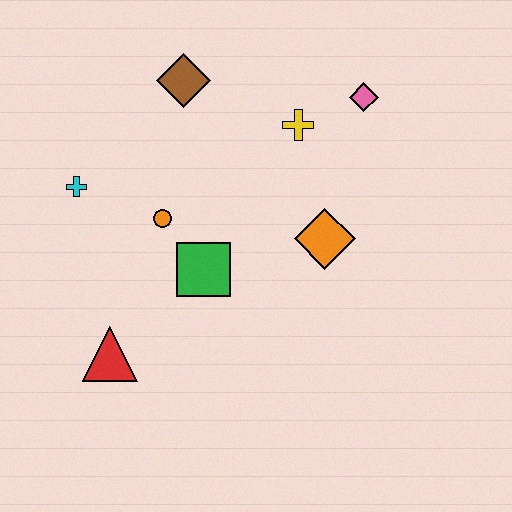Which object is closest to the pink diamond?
The yellow cross is closest to the pink diamond.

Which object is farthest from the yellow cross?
The red triangle is farthest from the yellow cross.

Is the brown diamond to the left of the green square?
Yes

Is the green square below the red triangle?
No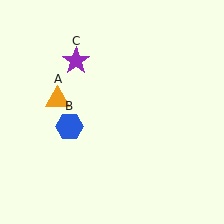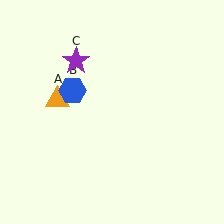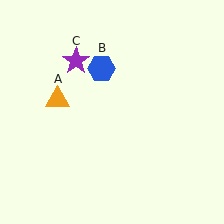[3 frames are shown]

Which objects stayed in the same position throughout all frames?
Orange triangle (object A) and purple star (object C) remained stationary.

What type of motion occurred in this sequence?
The blue hexagon (object B) rotated clockwise around the center of the scene.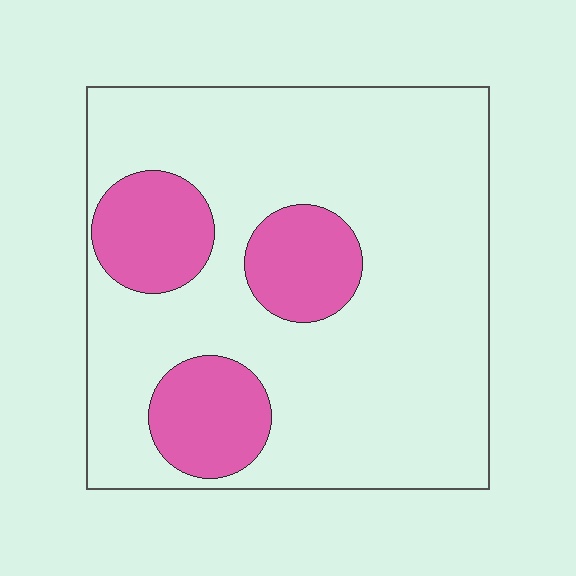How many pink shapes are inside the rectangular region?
3.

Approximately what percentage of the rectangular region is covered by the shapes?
Approximately 20%.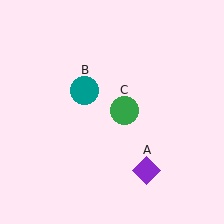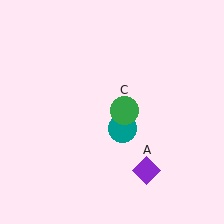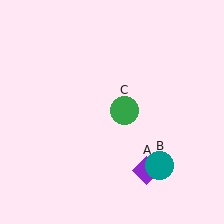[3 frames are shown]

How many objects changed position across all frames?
1 object changed position: teal circle (object B).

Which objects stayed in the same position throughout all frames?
Purple diamond (object A) and green circle (object C) remained stationary.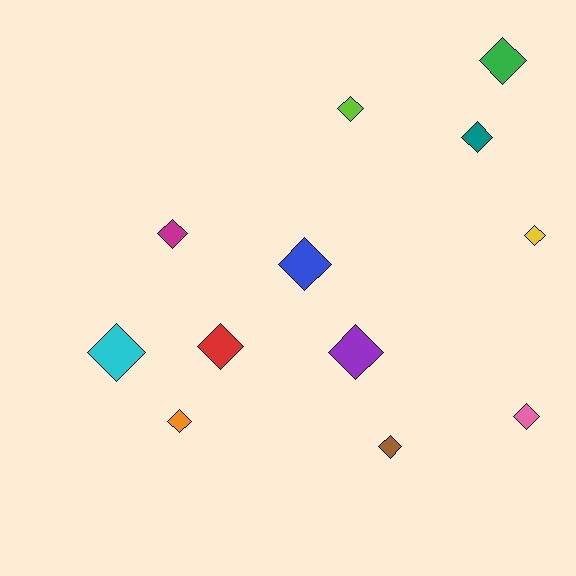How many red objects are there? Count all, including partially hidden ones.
There is 1 red object.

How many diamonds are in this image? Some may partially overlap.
There are 12 diamonds.